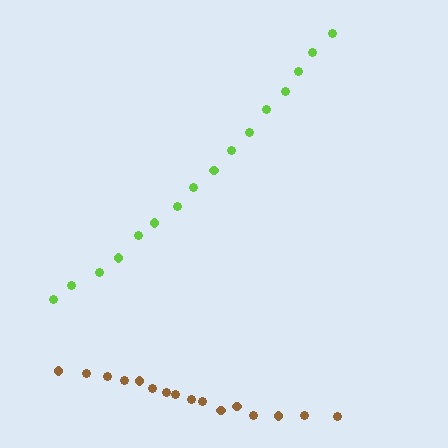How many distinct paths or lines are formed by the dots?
There are 2 distinct paths.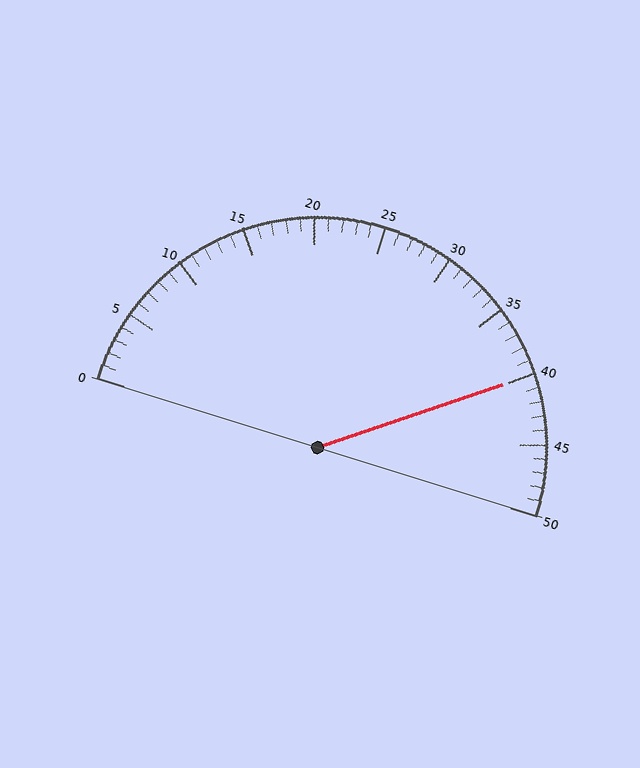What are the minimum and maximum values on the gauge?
The gauge ranges from 0 to 50.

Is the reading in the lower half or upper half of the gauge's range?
The reading is in the upper half of the range (0 to 50).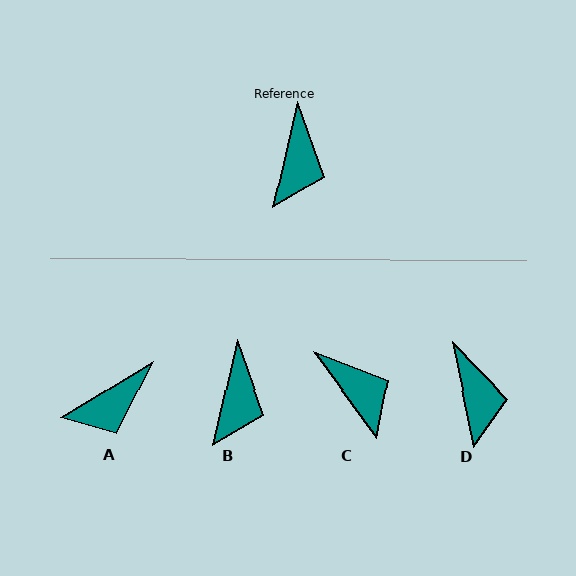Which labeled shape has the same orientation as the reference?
B.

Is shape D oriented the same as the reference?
No, it is off by about 25 degrees.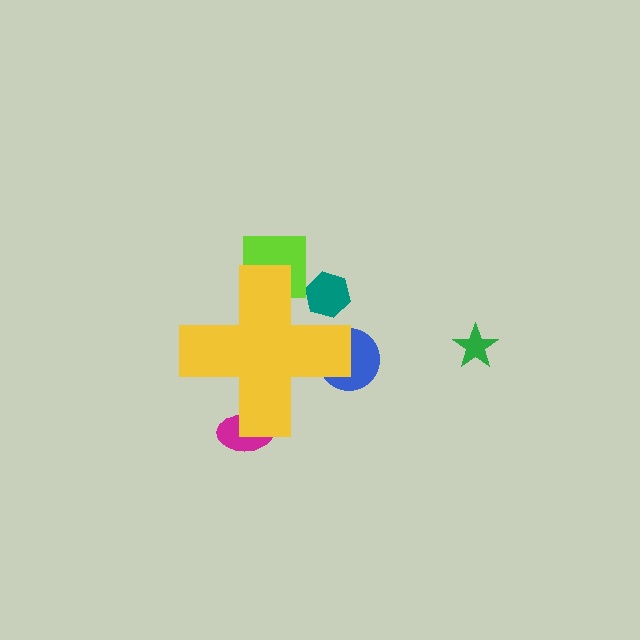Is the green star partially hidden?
No, the green star is fully visible.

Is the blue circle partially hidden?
Yes, the blue circle is partially hidden behind the yellow cross.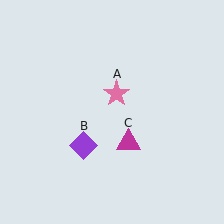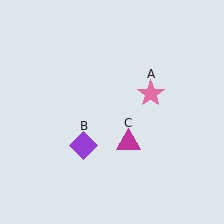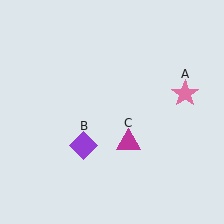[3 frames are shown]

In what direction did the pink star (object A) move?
The pink star (object A) moved right.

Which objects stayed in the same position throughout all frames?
Purple diamond (object B) and magenta triangle (object C) remained stationary.